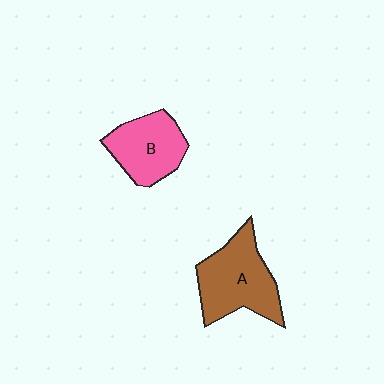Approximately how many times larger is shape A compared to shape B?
Approximately 1.3 times.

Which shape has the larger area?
Shape A (brown).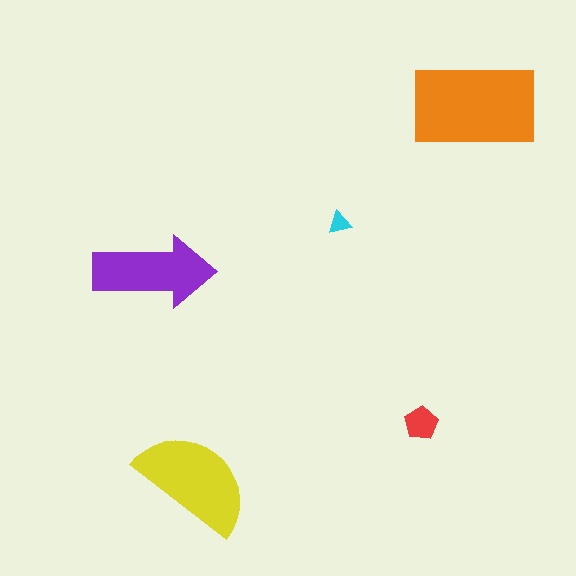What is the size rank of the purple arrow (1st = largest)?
3rd.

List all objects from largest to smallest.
The orange rectangle, the yellow semicircle, the purple arrow, the red pentagon, the cyan triangle.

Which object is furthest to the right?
The orange rectangle is rightmost.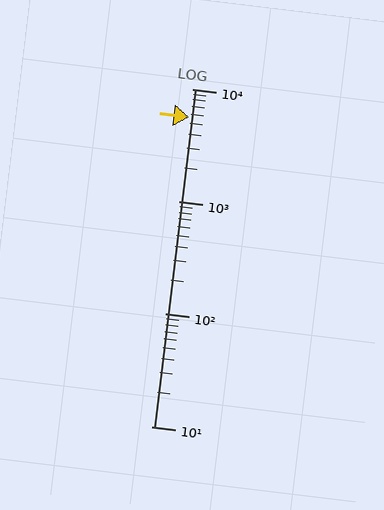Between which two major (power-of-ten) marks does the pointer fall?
The pointer is between 1000 and 10000.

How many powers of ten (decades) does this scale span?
The scale spans 3 decades, from 10 to 10000.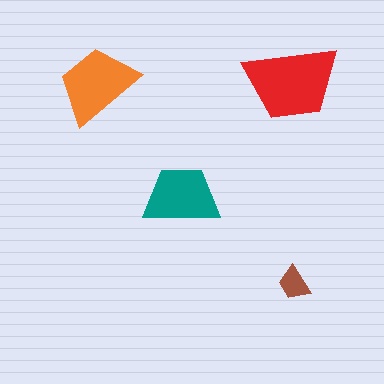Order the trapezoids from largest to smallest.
the red one, the orange one, the teal one, the brown one.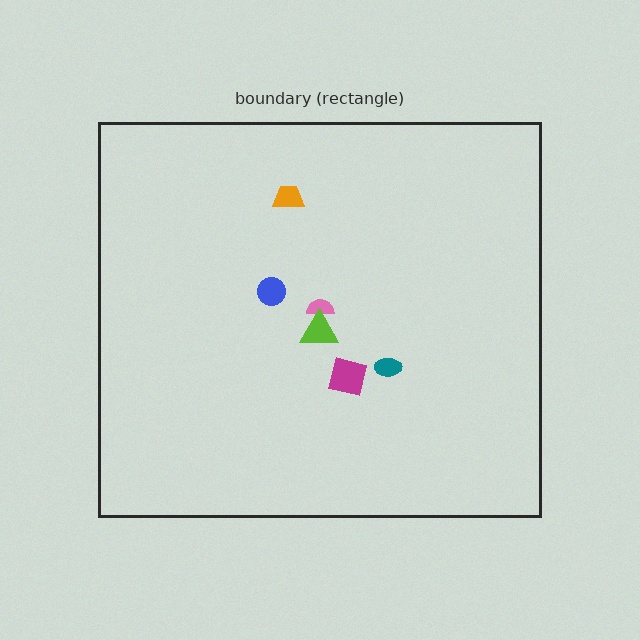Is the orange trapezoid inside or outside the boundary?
Inside.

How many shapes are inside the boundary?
6 inside, 0 outside.